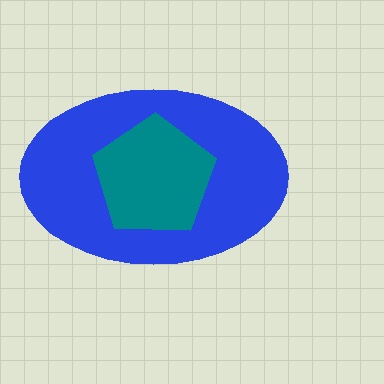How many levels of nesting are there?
2.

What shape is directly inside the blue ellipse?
The teal pentagon.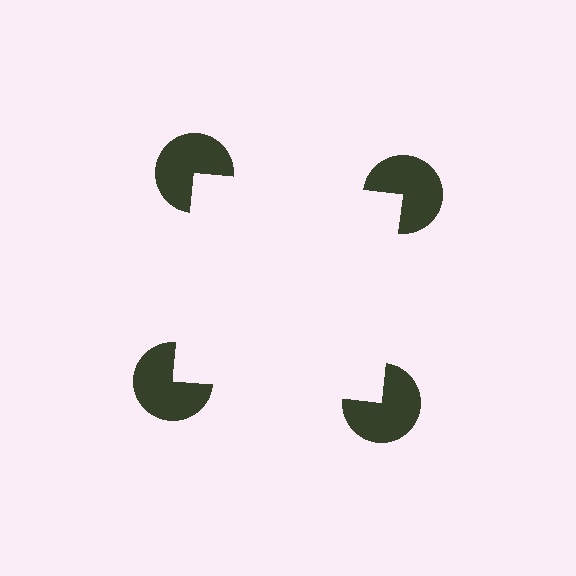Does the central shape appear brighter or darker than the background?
It typically appears slightly brighter than the background, even though no actual brightness change is drawn.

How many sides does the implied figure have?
4 sides.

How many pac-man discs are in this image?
There are 4 — one at each vertex of the illusory square.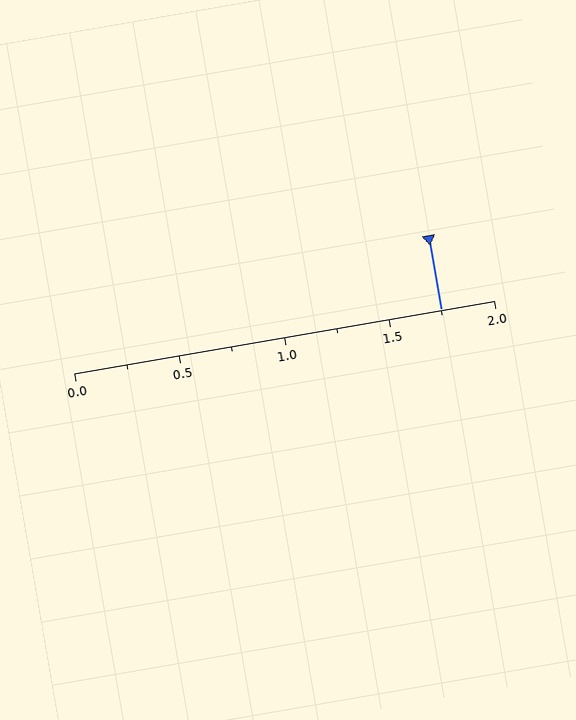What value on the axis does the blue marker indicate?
The marker indicates approximately 1.75.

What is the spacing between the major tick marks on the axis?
The major ticks are spaced 0.5 apart.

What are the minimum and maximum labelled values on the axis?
The axis runs from 0.0 to 2.0.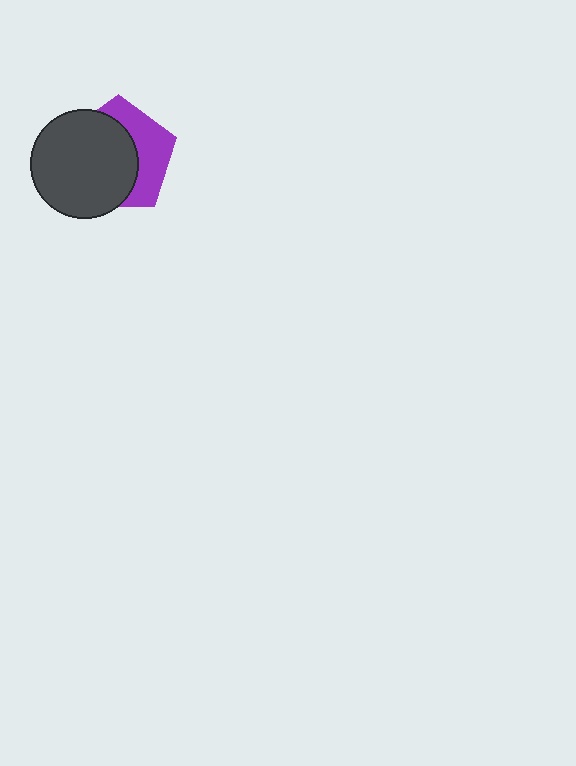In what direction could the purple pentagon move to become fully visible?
The purple pentagon could move right. That would shift it out from behind the dark gray circle entirely.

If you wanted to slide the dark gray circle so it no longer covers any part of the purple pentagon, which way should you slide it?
Slide it left — that is the most direct way to separate the two shapes.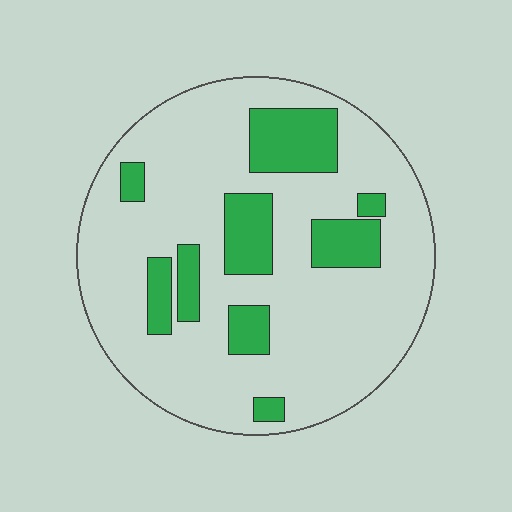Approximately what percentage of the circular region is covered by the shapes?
Approximately 20%.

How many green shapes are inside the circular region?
9.